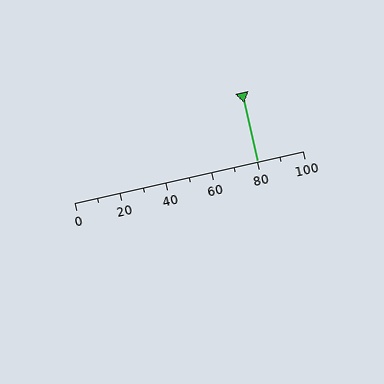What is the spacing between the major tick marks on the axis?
The major ticks are spaced 20 apart.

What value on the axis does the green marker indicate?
The marker indicates approximately 80.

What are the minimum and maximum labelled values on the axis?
The axis runs from 0 to 100.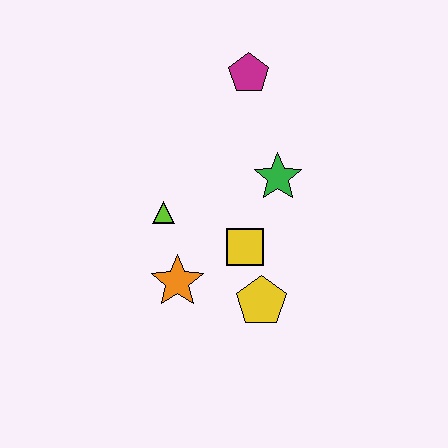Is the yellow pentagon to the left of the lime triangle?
No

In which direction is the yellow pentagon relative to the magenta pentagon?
The yellow pentagon is below the magenta pentagon.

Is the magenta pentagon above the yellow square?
Yes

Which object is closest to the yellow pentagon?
The yellow square is closest to the yellow pentagon.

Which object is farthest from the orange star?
The magenta pentagon is farthest from the orange star.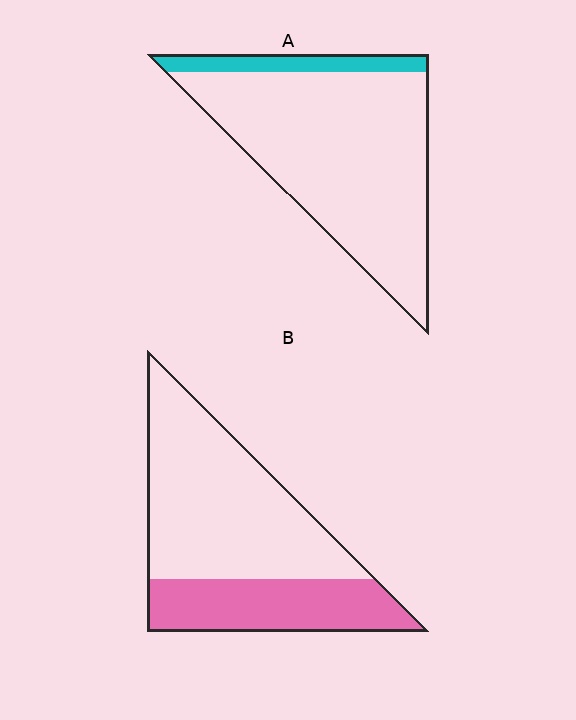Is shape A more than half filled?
No.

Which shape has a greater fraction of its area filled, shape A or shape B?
Shape B.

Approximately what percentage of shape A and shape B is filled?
A is approximately 10% and B is approximately 35%.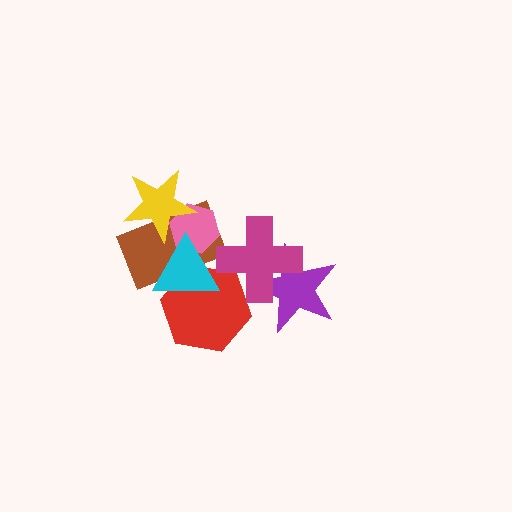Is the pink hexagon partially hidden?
Yes, it is partially covered by another shape.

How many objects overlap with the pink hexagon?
3 objects overlap with the pink hexagon.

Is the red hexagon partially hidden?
Yes, it is partially covered by another shape.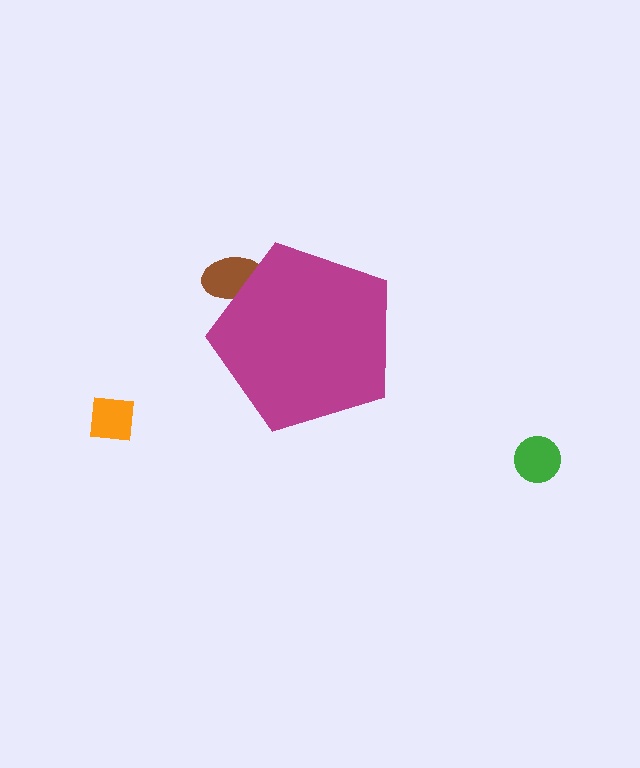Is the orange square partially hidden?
No, the orange square is fully visible.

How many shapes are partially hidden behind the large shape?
1 shape is partially hidden.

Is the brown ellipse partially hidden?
Yes, the brown ellipse is partially hidden behind the magenta pentagon.